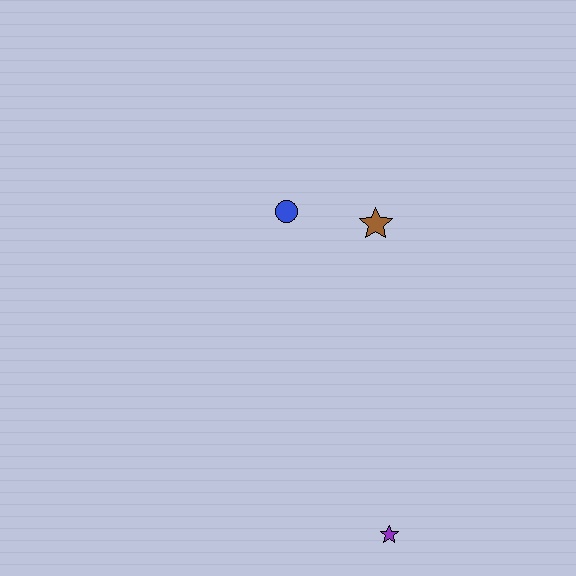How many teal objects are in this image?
There are no teal objects.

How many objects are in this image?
There are 3 objects.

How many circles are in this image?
There is 1 circle.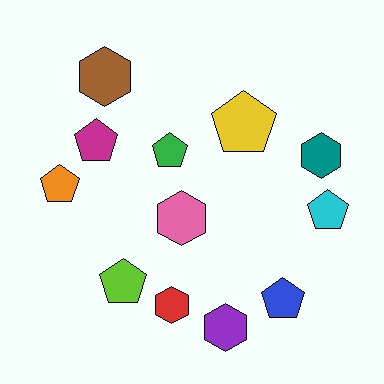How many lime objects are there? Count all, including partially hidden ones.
There is 1 lime object.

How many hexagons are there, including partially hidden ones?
There are 5 hexagons.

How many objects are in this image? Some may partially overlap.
There are 12 objects.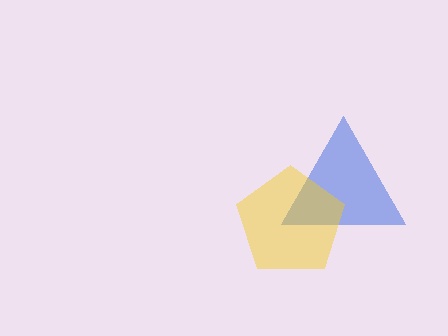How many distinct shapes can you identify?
There are 2 distinct shapes: a blue triangle, a yellow pentagon.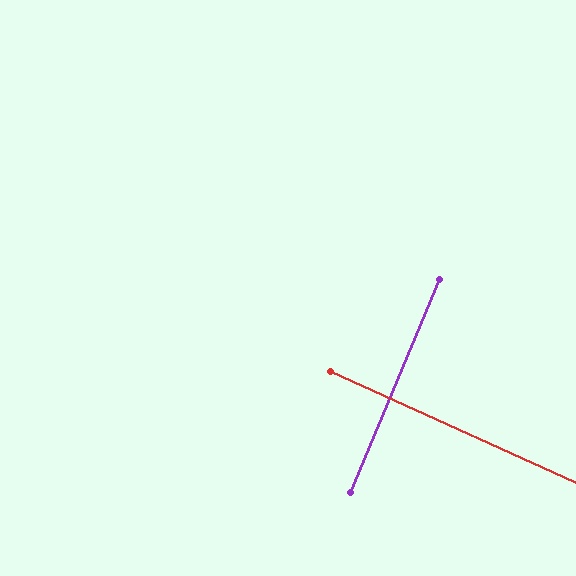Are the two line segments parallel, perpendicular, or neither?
Perpendicular — they meet at approximately 88°.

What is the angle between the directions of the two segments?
Approximately 88 degrees.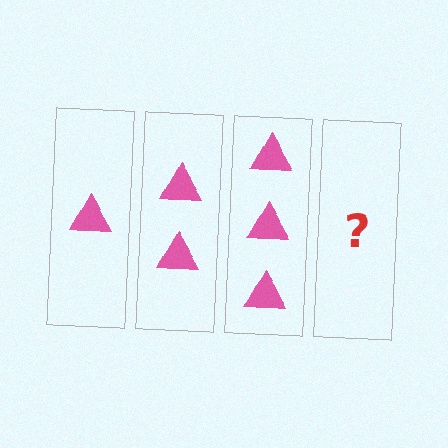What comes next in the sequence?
The next element should be 4 triangles.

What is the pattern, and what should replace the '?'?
The pattern is that each step adds one more triangle. The '?' should be 4 triangles.